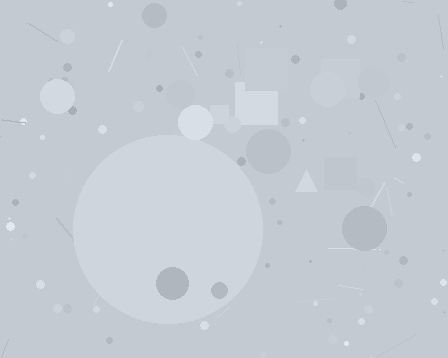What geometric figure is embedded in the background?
A circle is embedded in the background.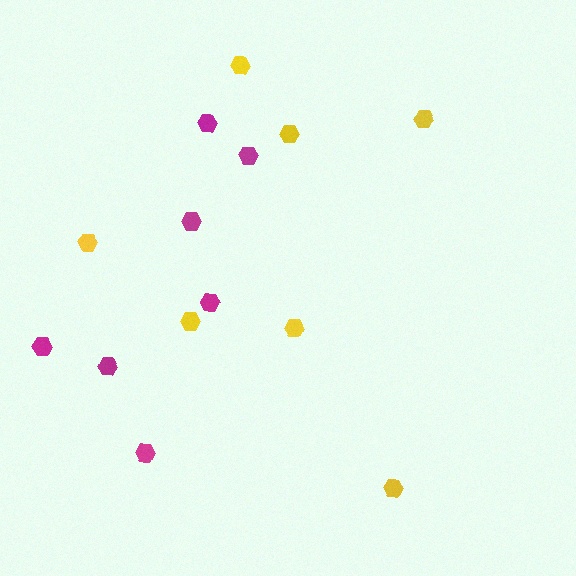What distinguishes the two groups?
There are 2 groups: one group of magenta hexagons (7) and one group of yellow hexagons (7).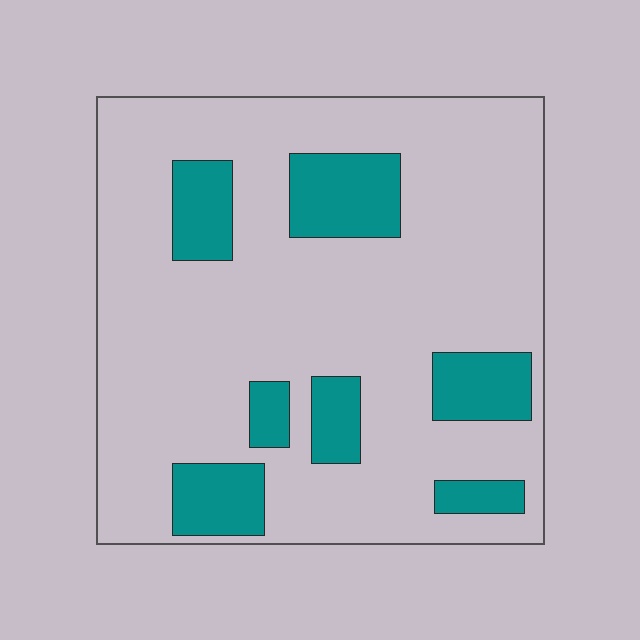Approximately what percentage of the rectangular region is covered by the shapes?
Approximately 20%.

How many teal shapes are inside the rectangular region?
7.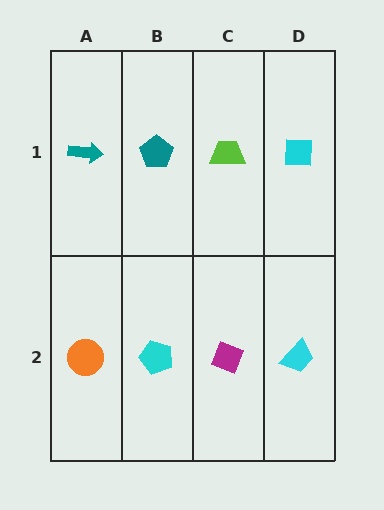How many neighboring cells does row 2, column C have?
3.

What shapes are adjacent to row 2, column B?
A teal pentagon (row 1, column B), an orange circle (row 2, column A), a magenta diamond (row 2, column C).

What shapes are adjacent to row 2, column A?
A teal arrow (row 1, column A), a cyan pentagon (row 2, column B).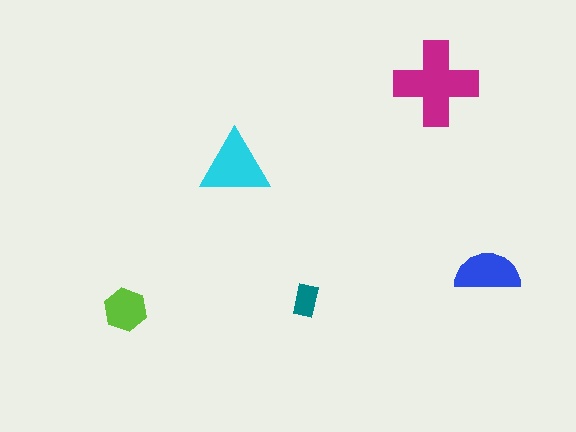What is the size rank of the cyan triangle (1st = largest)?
2nd.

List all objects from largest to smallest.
The magenta cross, the cyan triangle, the blue semicircle, the lime hexagon, the teal rectangle.